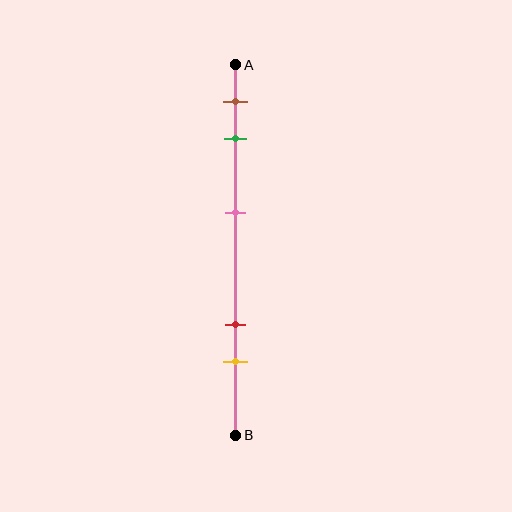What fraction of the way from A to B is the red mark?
The red mark is approximately 70% (0.7) of the way from A to B.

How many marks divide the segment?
There are 5 marks dividing the segment.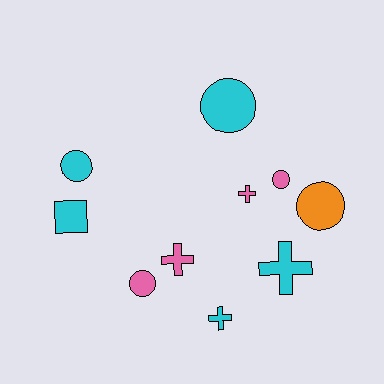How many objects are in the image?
There are 10 objects.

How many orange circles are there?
There is 1 orange circle.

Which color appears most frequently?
Cyan, with 5 objects.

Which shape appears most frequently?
Circle, with 5 objects.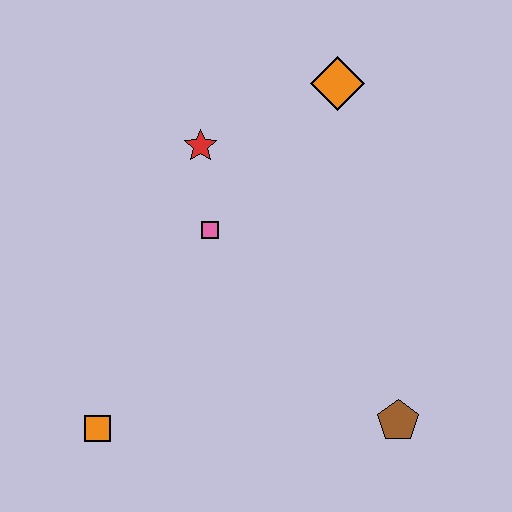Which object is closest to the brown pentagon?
The pink square is closest to the brown pentagon.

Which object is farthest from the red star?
The brown pentagon is farthest from the red star.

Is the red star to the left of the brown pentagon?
Yes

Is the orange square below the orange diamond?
Yes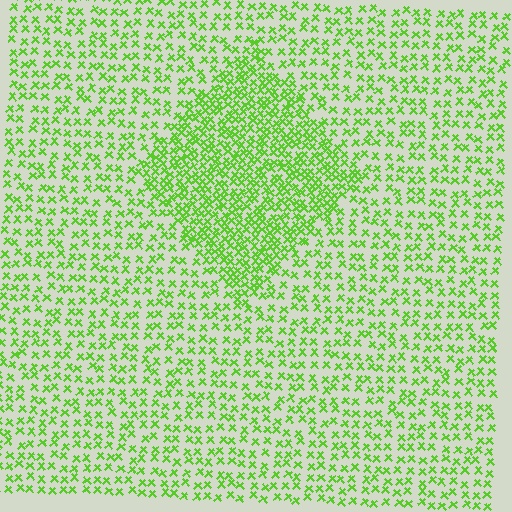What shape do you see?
I see a diamond.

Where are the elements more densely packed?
The elements are more densely packed inside the diamond boundary.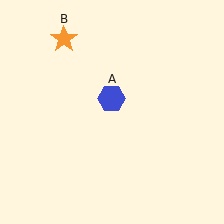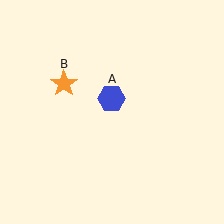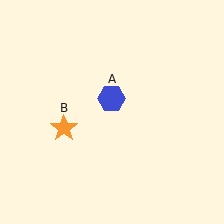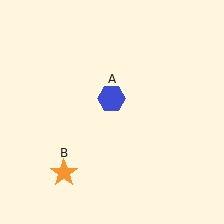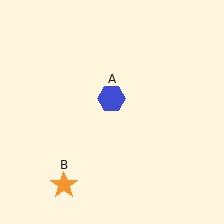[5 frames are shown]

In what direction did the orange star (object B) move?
The orange star (object B) moved down.